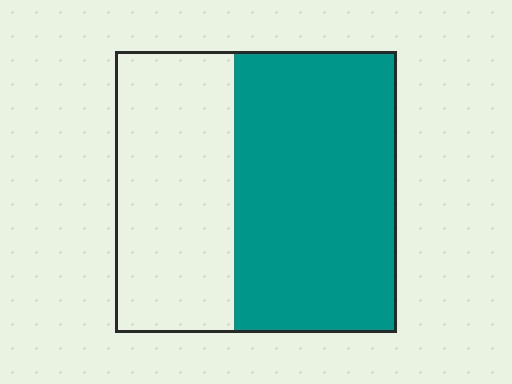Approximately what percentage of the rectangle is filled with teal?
Approximately 60%.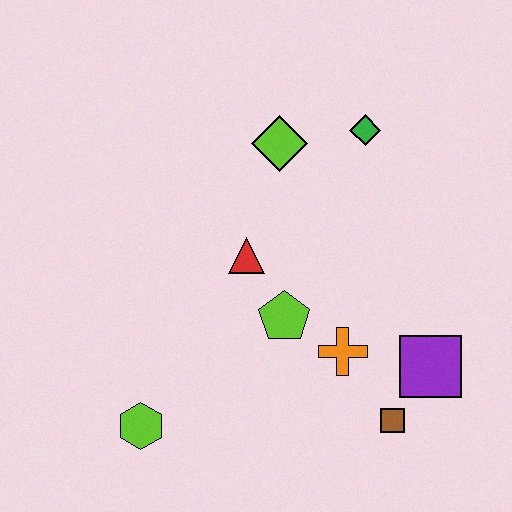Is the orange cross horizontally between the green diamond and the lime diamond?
Yes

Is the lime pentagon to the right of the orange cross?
No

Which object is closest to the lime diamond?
The green diamond is closest to the lime diamond.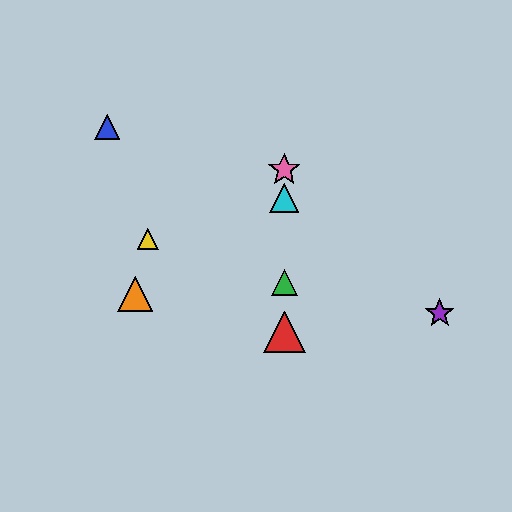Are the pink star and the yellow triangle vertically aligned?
No, the pink star is at x≈284 and the yellow triangle is at x≈148.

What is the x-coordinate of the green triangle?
The green triangle is at x≈284.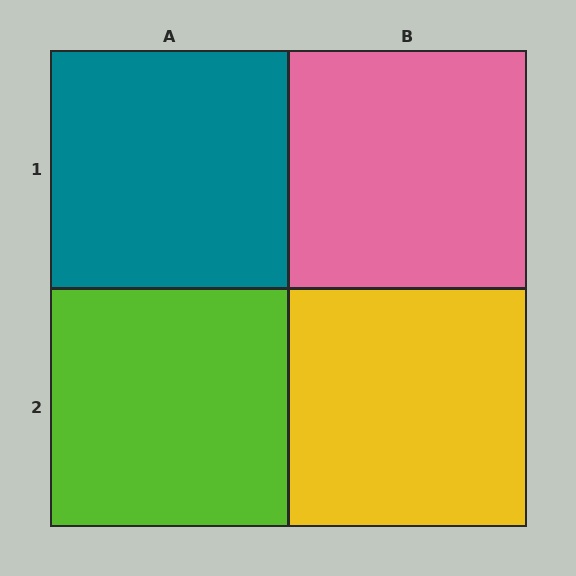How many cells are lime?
1 cell is lime.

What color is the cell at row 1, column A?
Teal.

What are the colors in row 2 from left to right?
Lime, yellow.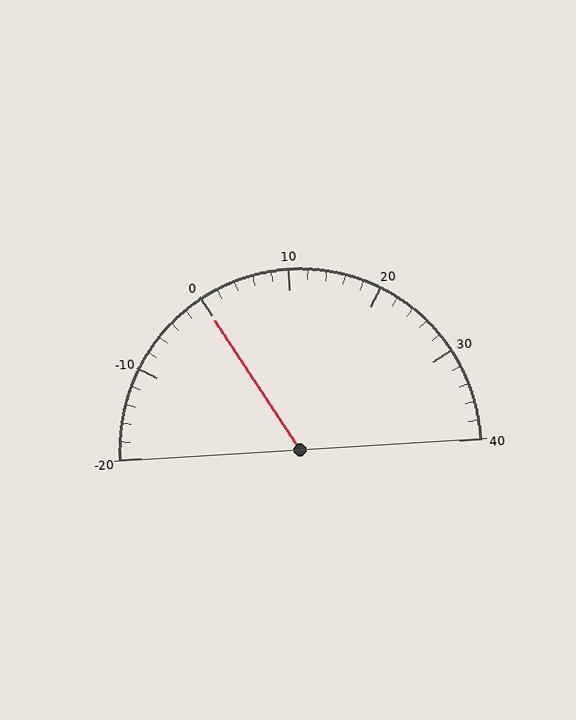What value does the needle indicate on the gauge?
The needle indicates approximately 0.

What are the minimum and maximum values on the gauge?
The gauge ranges from -20 to 40.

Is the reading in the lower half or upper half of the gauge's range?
The reading is in the lower half of the range (-20 to 40).